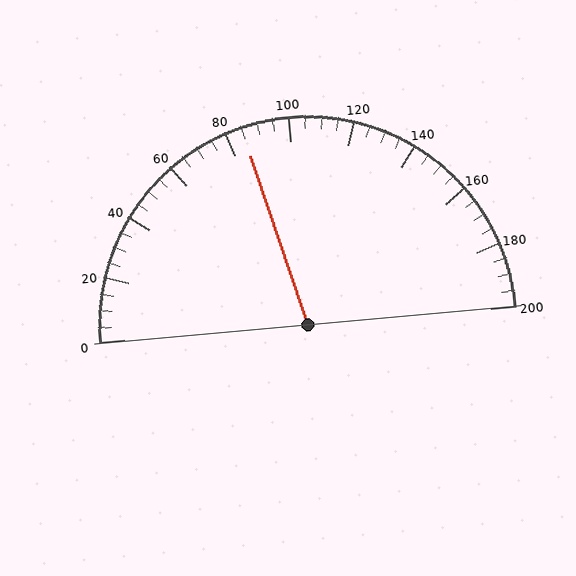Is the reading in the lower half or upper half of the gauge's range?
The reading is in the lower half of the range (0 to 200).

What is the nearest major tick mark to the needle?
The nearest major tick mark is 80.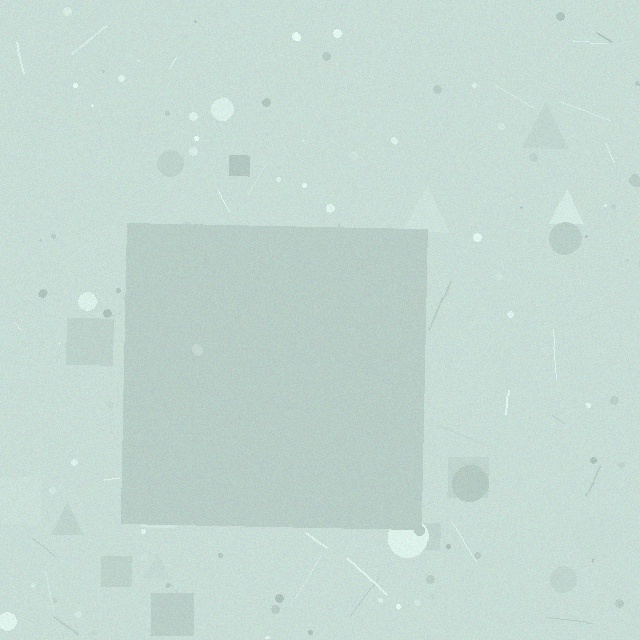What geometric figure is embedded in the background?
A square is embedded in the background.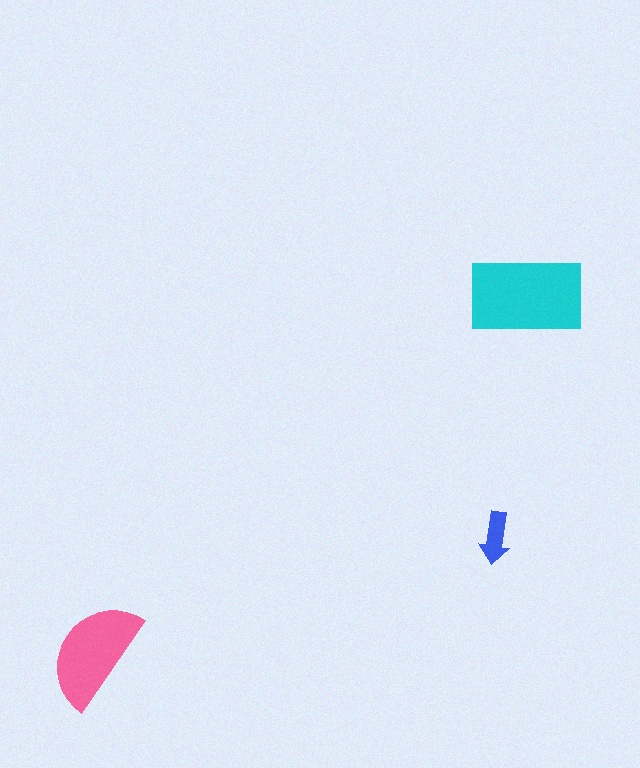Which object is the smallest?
The blue arrow.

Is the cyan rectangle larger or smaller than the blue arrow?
Larger.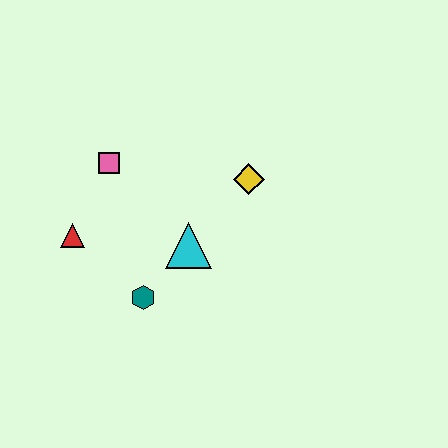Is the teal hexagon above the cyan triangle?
No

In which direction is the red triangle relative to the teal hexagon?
The red triangle is to the left of the teal hexagon.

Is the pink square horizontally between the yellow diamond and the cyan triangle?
No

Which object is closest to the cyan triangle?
The teal hexagon is closest to the cyan triangle.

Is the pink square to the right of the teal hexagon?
No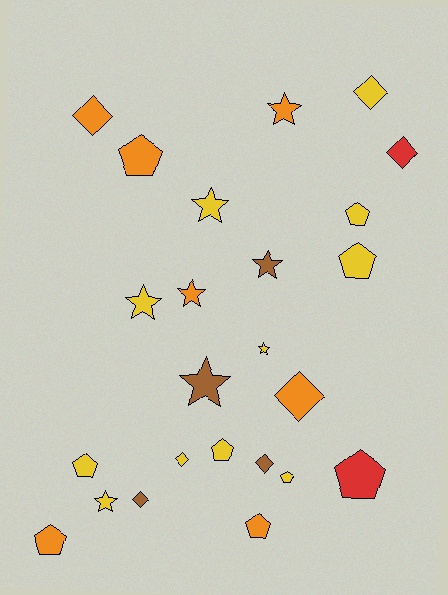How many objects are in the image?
There are 24 objects.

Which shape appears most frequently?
Pentagon, with 9 objects.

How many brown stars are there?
There are 2 brown stars.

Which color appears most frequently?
Yellow, with 11 objects.